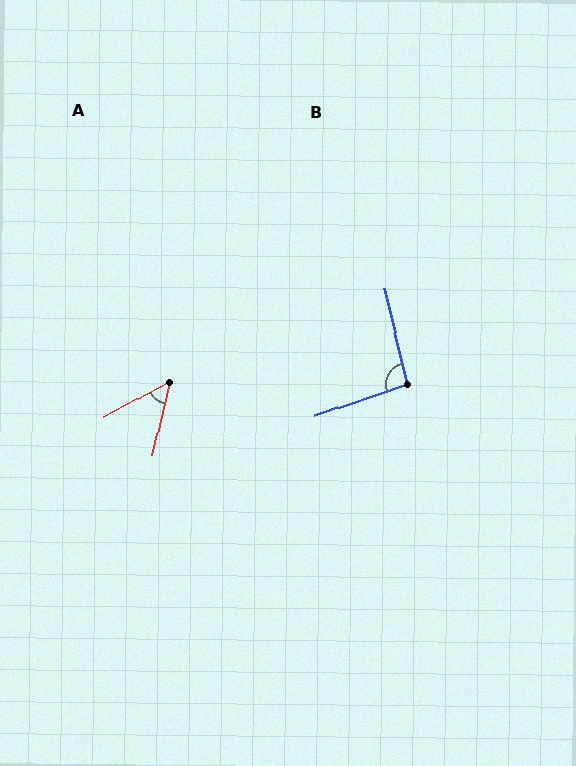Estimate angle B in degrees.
Approximately 95 degrees.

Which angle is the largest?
B, at approximately 95 degrees.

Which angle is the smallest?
A, at approximately 49 degrees.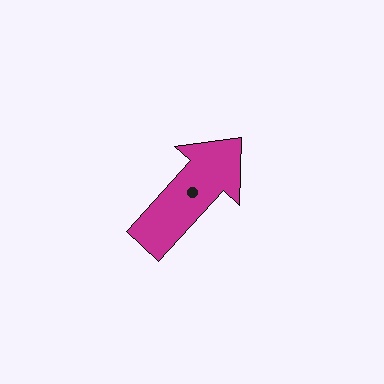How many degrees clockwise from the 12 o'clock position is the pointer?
Approximately 42 degrees.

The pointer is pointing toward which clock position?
Roughly 1 o'clock.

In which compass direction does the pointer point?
Northeast.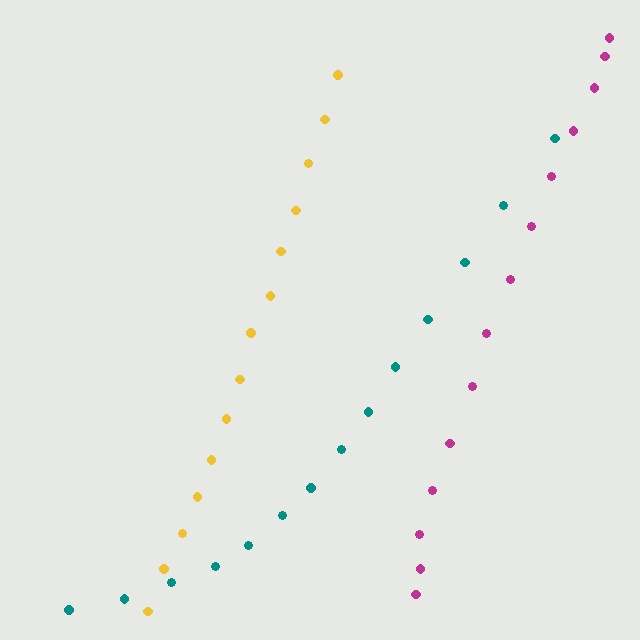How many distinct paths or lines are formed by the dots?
There are 3 distinct paths.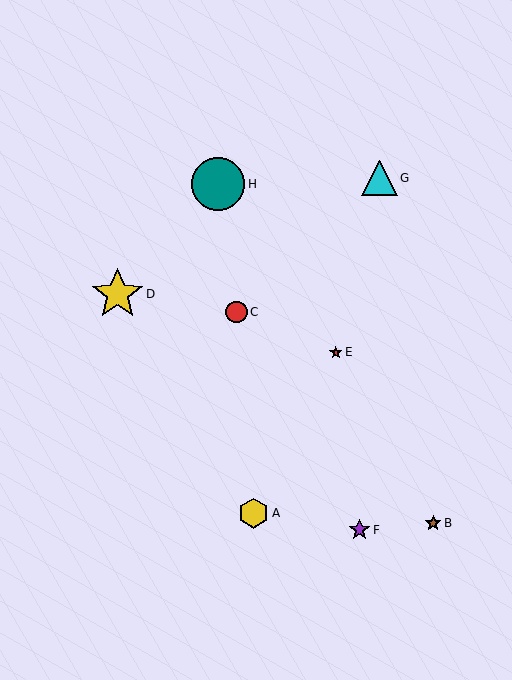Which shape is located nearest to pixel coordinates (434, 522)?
The brown star (labeled B) at (433, 523) is nearest to that location.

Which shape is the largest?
The teal circle (labeled H) is the largest.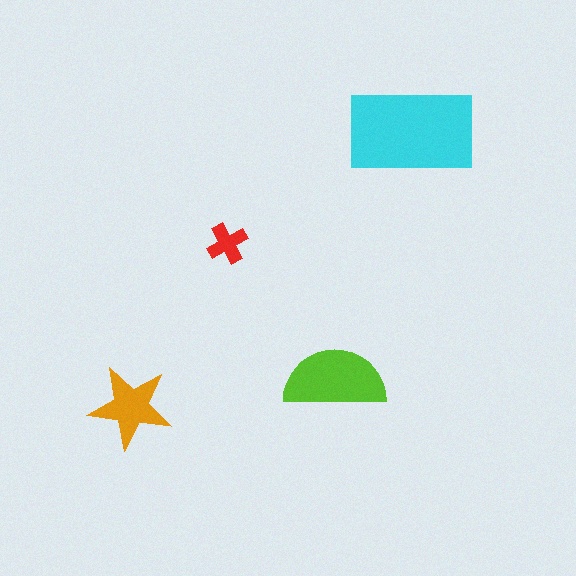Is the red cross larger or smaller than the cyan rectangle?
Smaller.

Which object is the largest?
The cyan rectangle.